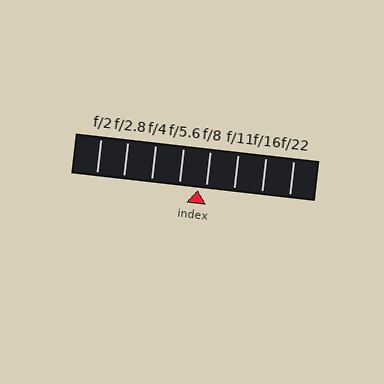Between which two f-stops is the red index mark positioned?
The index mark is between f/5.6 and f/8.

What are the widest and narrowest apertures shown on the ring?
The widest aperture shown is f/2 and the narrowest is f/22.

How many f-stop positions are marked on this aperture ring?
There are 8 f-stop positions marked.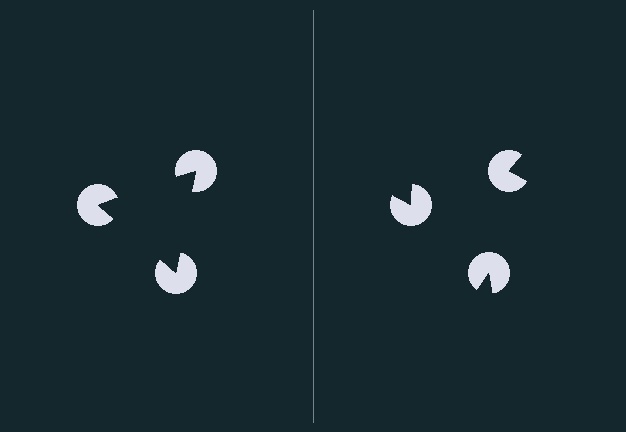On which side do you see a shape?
An illusory triangle appears on the left side. On the right side the wedge cuts are rotated, so no coherent shape forms.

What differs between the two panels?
The pac-man discs are positioned identically on both sides; only the wedge orientations differ. On the left they align to a triangle; on the right they are misaligned.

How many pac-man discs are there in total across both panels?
6 — 3 on each side.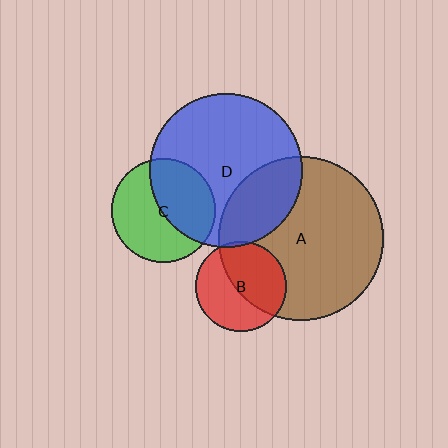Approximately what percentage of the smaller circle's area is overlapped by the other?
Approximately 25%.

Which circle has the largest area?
Circle A (brown).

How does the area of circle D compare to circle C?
Approximately 2.1 times.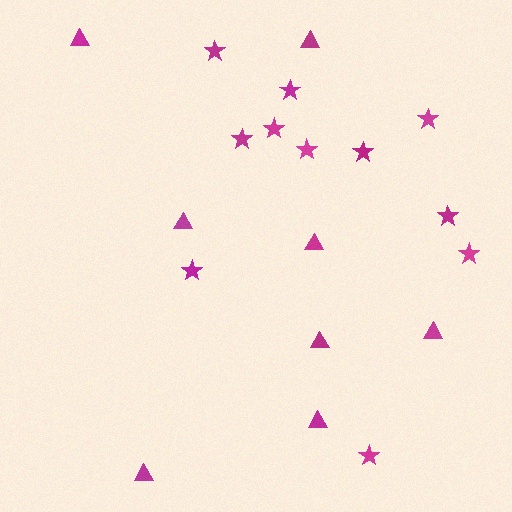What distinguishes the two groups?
There are 2 groups: one group of triangles (8) and one group of stars (11).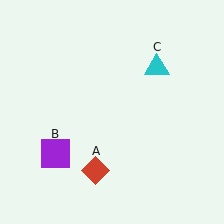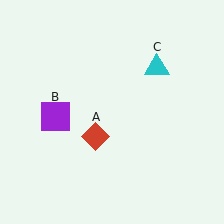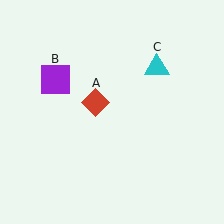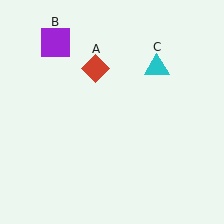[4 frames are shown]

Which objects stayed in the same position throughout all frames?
Cyan triangle (object C) remained stationary.